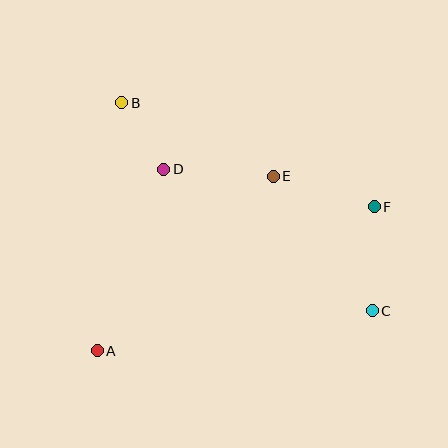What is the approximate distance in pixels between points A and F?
The distance between A and F is approximately 312 pixels.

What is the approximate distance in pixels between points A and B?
The distance between A and B is approximately 249 pixels.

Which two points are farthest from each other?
Points B and C are farthest from each other.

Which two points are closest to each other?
Points B and D are closest to each other.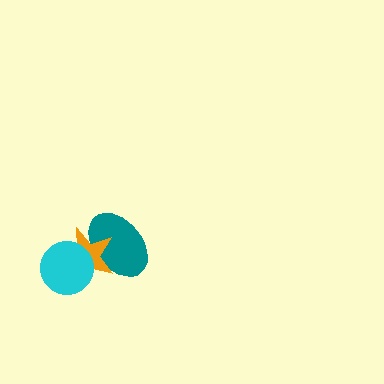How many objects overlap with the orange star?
2 objects overlap with the orange star.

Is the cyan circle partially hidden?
No, no other shape covers it.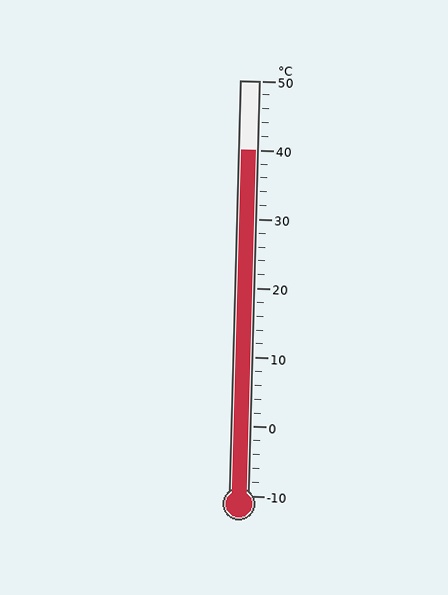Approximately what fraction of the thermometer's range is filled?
The thermometer is filled to approximately 85% of its range.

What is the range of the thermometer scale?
The thermometer scale ranges from -10°C to 50°C.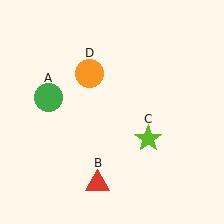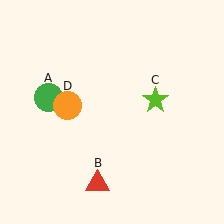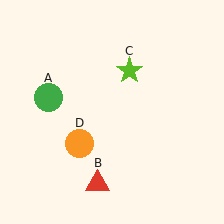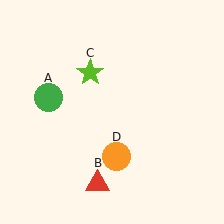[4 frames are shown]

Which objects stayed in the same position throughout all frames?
Green circle (object A) and red triangle (object B) remained stationary.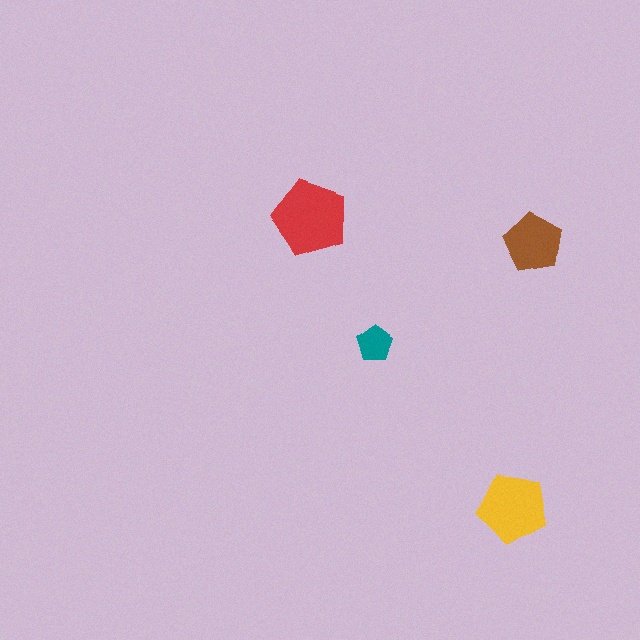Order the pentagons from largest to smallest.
the red one, the yellow one, the brown one, the teal one.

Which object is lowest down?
The yellow pentagon is bottommost.